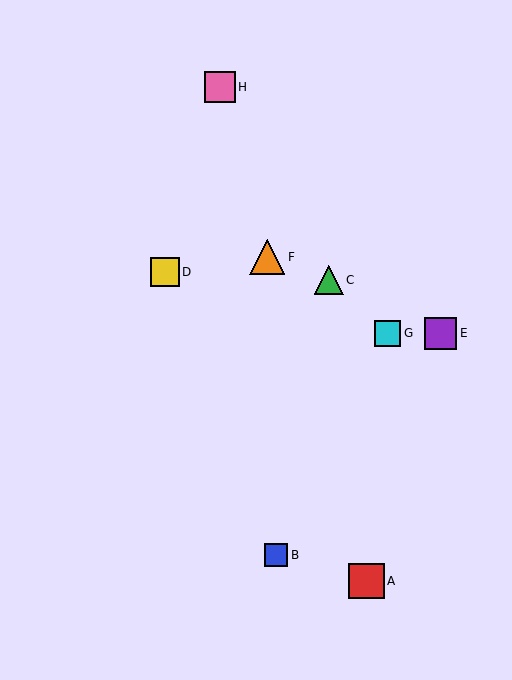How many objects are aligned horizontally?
2 objects (E, G) are aligned horizontally.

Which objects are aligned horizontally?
Objects E, G are aligned horizontally.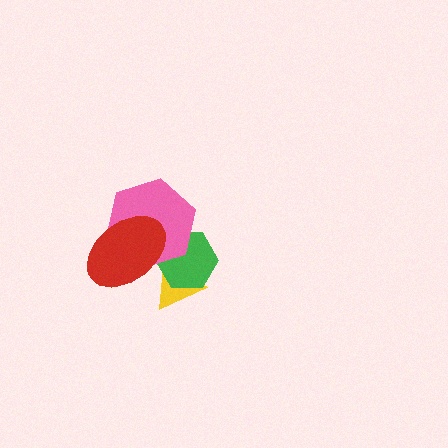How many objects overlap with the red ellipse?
3 objects overlap with the red ellipse.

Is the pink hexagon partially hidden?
Yes, it is partially covered by another shape.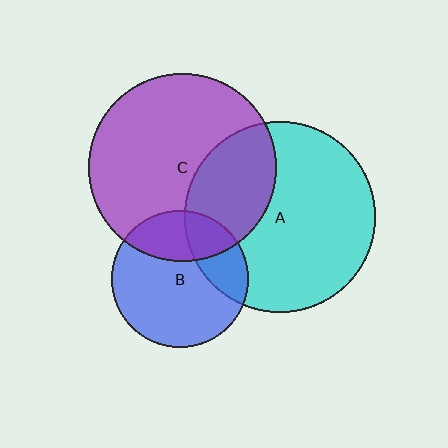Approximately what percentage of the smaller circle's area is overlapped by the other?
Approximately 25%.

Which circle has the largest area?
Circle A (cyan).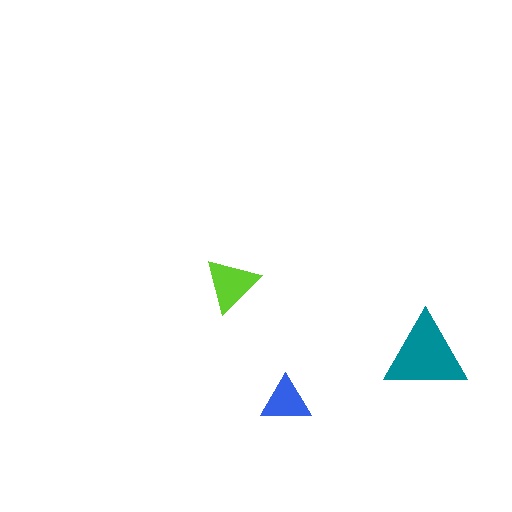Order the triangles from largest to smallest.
the teal one, the lime one, the blue one.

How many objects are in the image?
There are 3 objects in the image.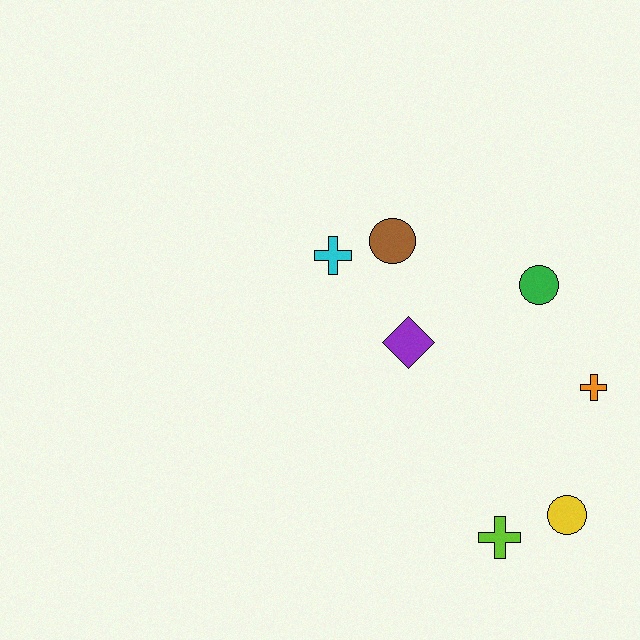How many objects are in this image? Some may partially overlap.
There are 7 objects.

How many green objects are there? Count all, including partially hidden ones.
There is 1 green object.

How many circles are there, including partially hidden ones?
There are 3 circles.